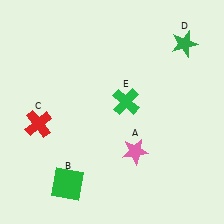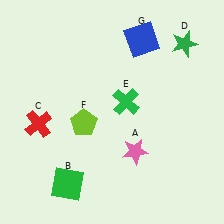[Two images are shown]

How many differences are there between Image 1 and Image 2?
There are 2 differences between the two images.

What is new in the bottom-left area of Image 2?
A lime pentagon (F) was added in the bottom-left area of Image 2.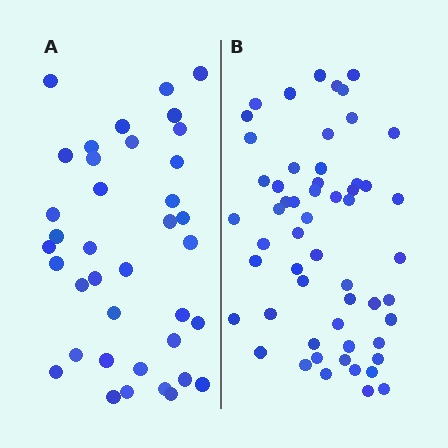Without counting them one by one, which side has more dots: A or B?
Region B (the right region) has more dots.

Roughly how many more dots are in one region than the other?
Region B has approximately 20 more dots than region A.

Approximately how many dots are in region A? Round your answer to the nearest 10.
About 40 dots. (The exact count is 38, which rounds to 40.)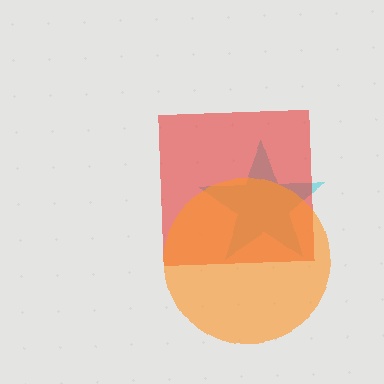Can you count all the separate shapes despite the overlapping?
Yes, there are 3 separate shapes.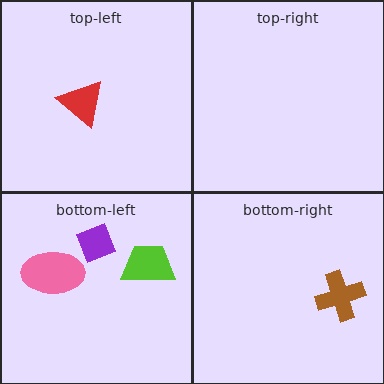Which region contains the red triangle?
The top-left region.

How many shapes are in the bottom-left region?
3.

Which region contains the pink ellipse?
The bottom-left region.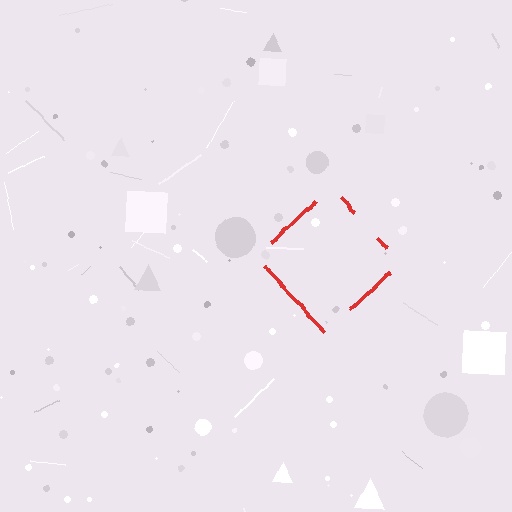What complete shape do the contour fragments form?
The contour fragments form a diamond.